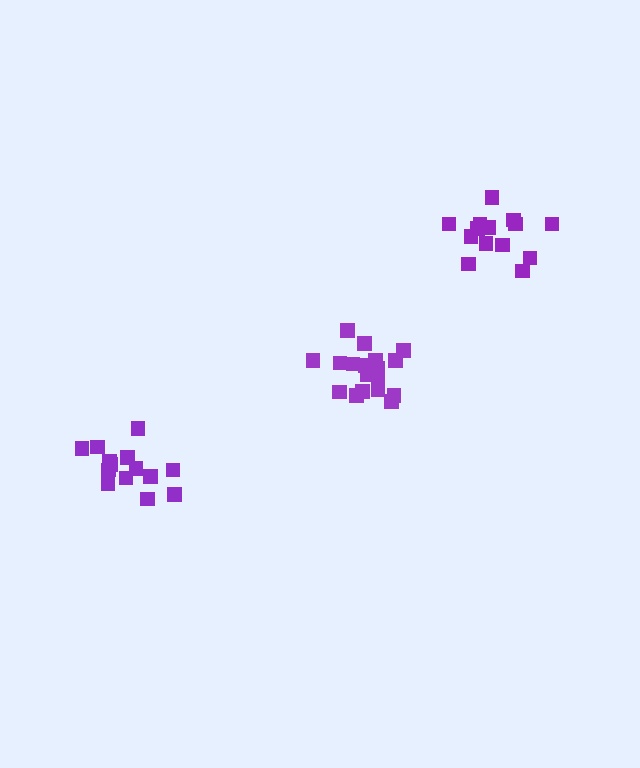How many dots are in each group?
Group 1: 14 dots, Group 2: 18 dots, Group 3: 14 dots (46 total).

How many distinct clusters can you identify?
There are 3 distinct clusters.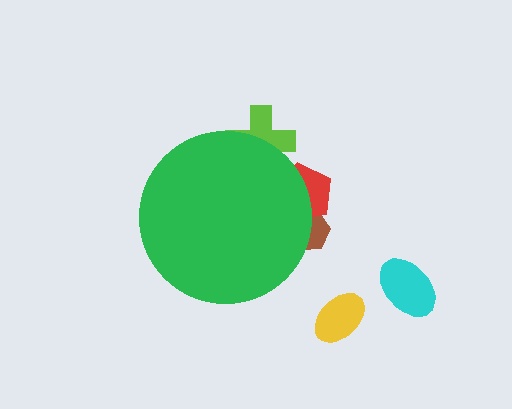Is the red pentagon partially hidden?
Yes, the red pentagon is partially hidden behind the green circle.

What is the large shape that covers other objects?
A green circle.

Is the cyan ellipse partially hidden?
No, the cyan ellipse is fully visible.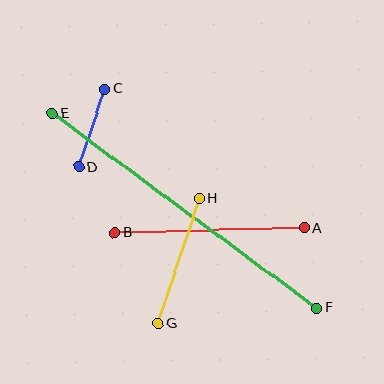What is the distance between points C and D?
The distance is approximately 82 pixels.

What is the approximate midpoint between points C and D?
The midpoint is at approximately (92, 128) pixels.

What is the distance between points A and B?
The distance is approximately 189 pixels.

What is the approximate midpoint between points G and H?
The midpoint is at approximately (179, 261) pixels.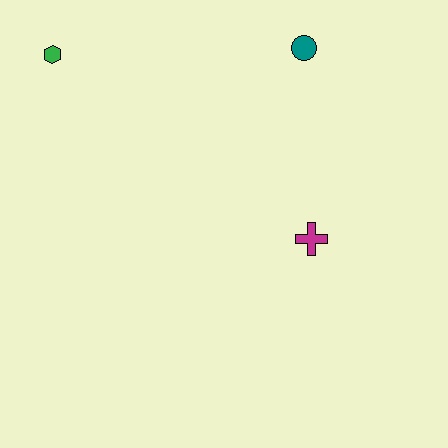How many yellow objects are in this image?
There are no yellow objects.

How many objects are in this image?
There are 3 objects.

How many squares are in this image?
There are no squares.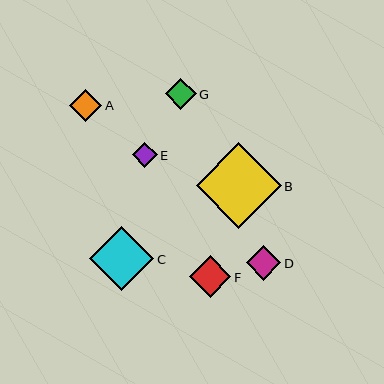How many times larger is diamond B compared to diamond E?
Diamond B is approximately 3.4 times the size of diamond E.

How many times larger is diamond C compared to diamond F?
Diamond C is approximately 1.5 times the size of diamond F.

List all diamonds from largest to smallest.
From largest to smallest: B, C, F, D, A, G, E.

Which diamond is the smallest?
Diamond E is the smallest with a size of approximately 25 pixels.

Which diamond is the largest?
Diamond B is the largest with a size of approximately 85 pixels.